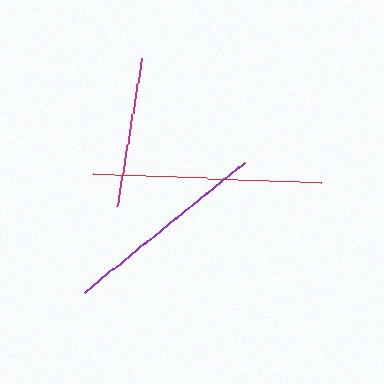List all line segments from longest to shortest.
From longest to shortest: red, purple, magenta.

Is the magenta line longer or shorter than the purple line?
The purple line is longer than the magenta line.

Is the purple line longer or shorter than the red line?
The red line is longer than the purple line.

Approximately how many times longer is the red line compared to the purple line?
The red line is approximately 1.1 times the length of the purple line.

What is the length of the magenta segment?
The magenta segment is approximately 149 pixels long.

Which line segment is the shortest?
The magenta line is the shortest at approximately 149 pixels.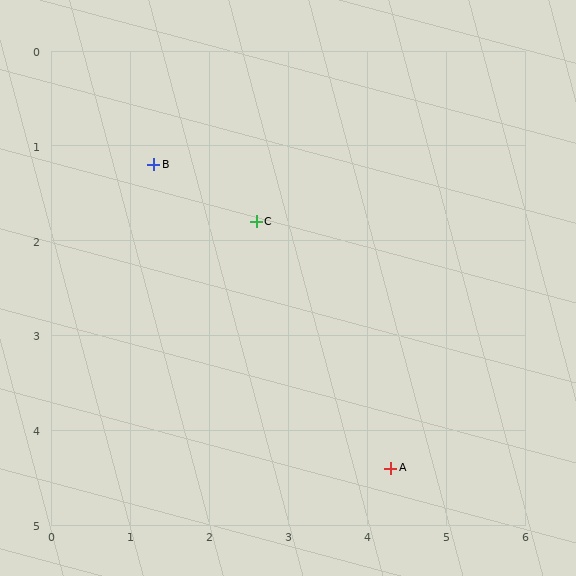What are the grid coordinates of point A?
Point A is at approximately (4.3, 4.4).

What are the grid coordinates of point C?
Point C is at approximately (2.6, 1.8).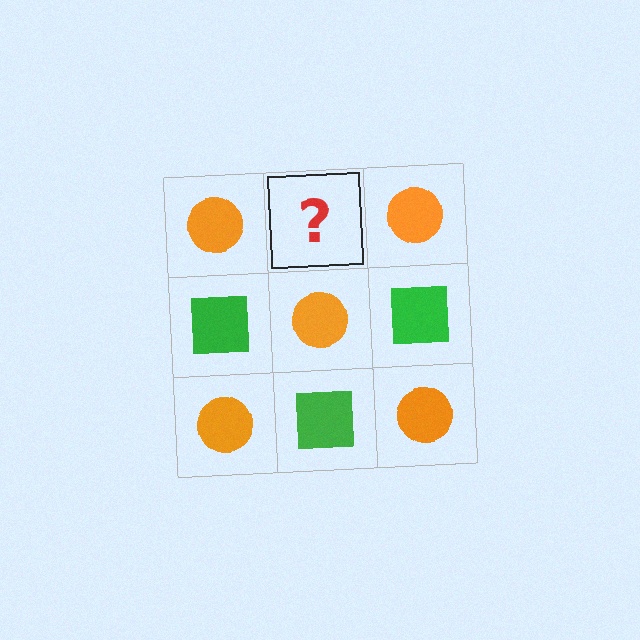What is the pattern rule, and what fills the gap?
The rule is that it alternates orange circle and green square in a checkerboard pattern. The gap should be filled with a green square.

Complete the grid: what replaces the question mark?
The question mark should be replaced with a green square.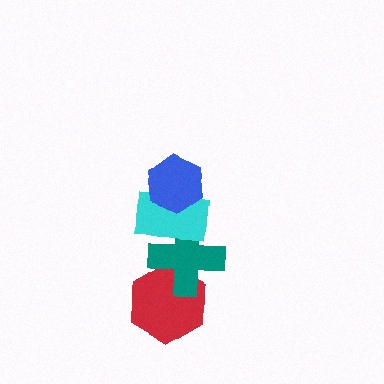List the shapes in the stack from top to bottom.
From top to bottom: the blue hexagon, the cyan rectangle, the teal cross, the red hexagon.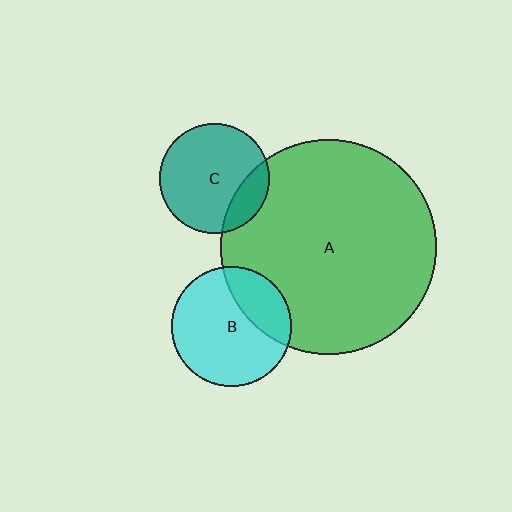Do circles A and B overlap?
Yes.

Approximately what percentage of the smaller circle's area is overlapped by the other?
Approximately 25%.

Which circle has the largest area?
Circle A (green).